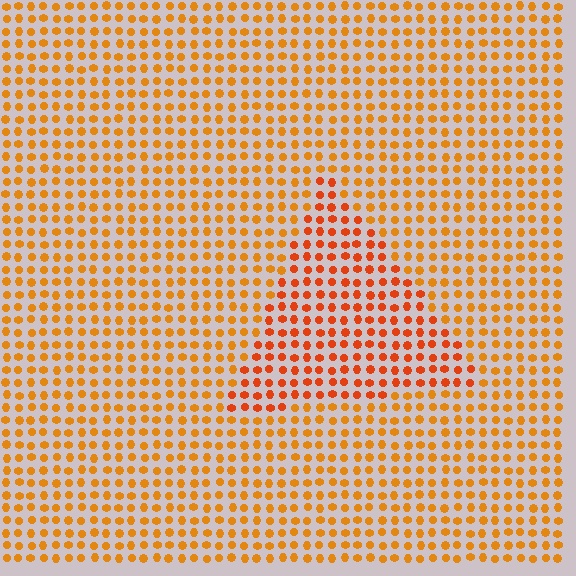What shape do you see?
I see a triangle.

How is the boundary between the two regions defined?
The boundary is defined purely by a slight shift in hue (about 21 degrees). Spacing, size, and orientation are identical on both sides.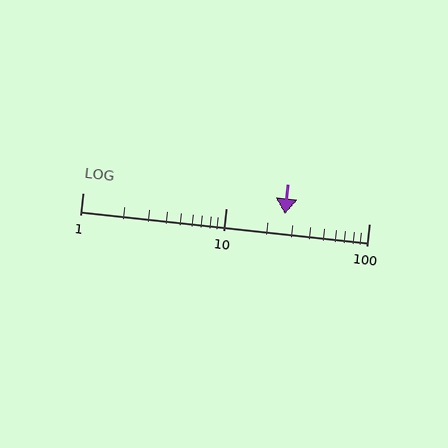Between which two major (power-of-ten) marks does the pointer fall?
The pointer is between 10 and 100.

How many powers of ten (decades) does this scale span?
The scale spans 2 decades, from 1 to 100.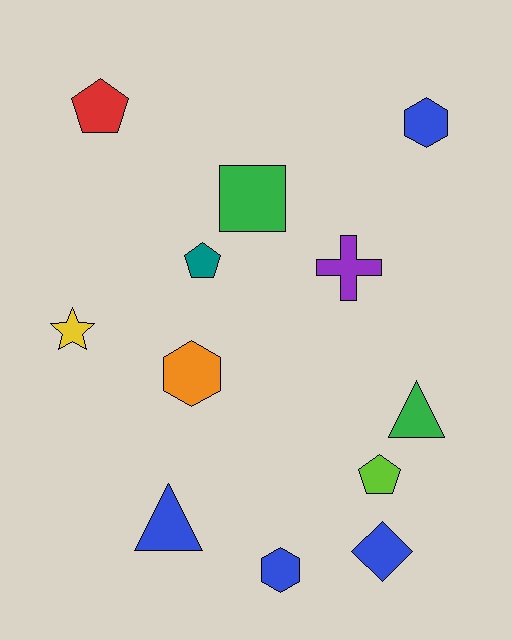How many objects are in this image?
There are 12 objects.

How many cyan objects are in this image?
There are no cyan objects.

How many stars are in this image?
There is 1 star.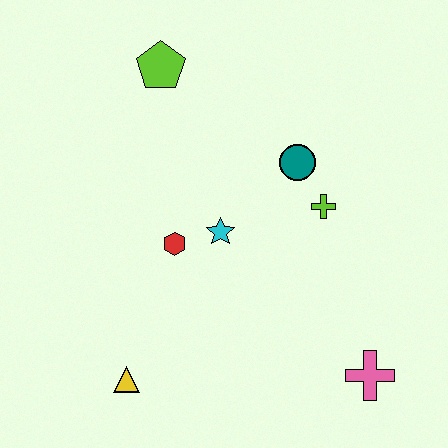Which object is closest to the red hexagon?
The cyan star is closest to the red hexagon.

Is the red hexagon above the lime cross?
No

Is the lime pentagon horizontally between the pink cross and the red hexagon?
No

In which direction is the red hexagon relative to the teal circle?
The red hexagon is to the left of the teal circle.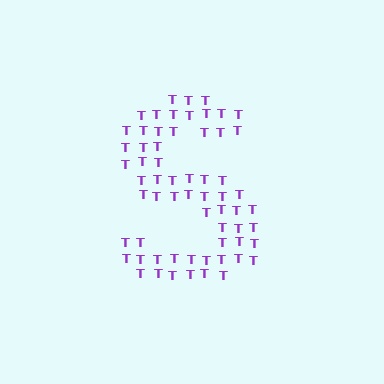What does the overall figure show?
The overall figure shows the letter S.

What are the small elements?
The small elements are letter T's.